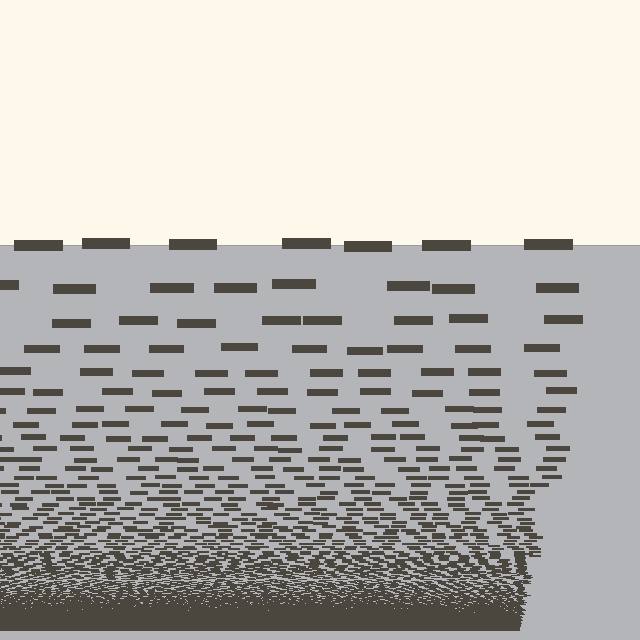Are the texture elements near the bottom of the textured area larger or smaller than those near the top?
Smaller. The gradient is inverted — elements near the bottom are smaller and denser.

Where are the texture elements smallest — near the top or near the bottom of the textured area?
Near the bottom.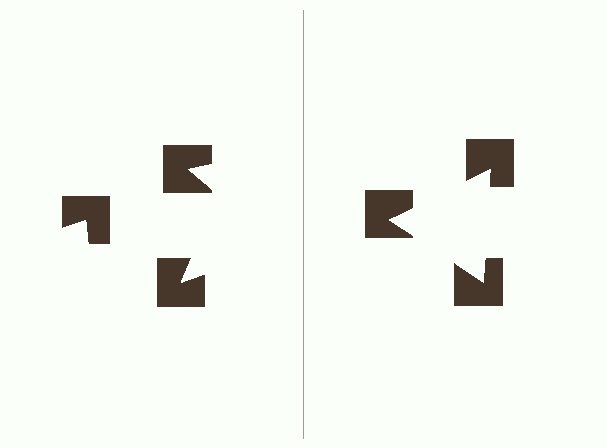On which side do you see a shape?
An illusory triangle appears on the right side. On the left side the wedge cuts are rotated, so no coherent shape forms.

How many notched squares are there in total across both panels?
6 — 3 on each side.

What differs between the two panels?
The notched squares are positioned identically on both sides; only the wedge orientations differ. On the right they align to a triangle; on the left they are misaligned.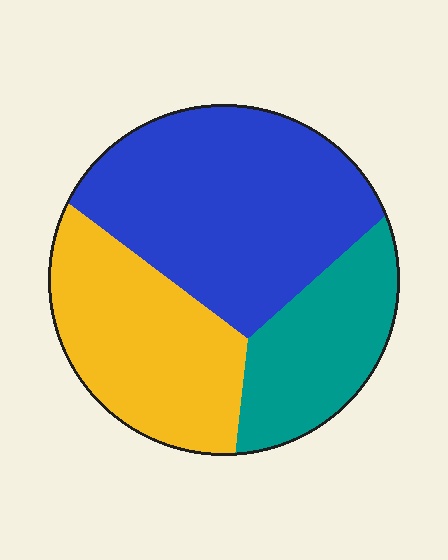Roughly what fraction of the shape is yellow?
Yellow takes up about one third (1/3) of the shape.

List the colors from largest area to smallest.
From largest to smallest: blue, yellow, teal.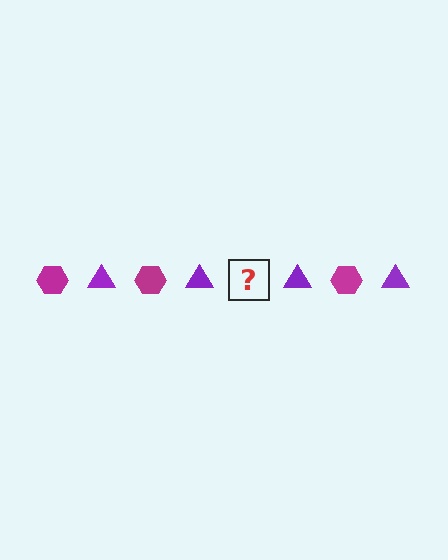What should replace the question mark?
The question mark should be replaced with a magenta hexagon.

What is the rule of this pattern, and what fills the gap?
The rule is that the pattern alternates between magenta hexagon and purple triangle. The gap should be filled with a magenta hexagon.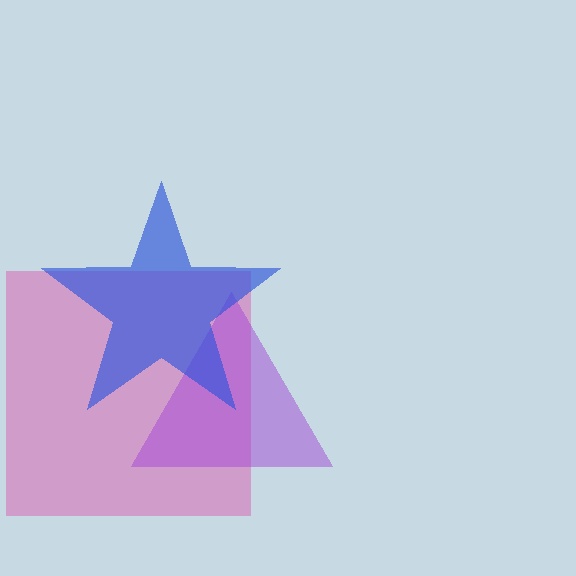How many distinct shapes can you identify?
There are 3 distinct shapes: a pink square, a purple triangle, a blue star.